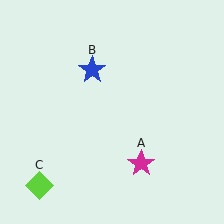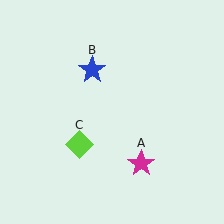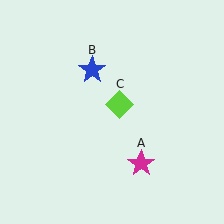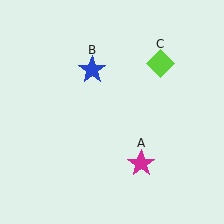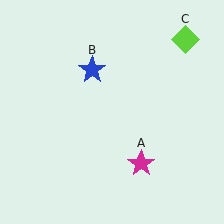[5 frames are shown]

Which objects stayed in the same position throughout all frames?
Magenta star (object A) and blue star (object B) remained stationary.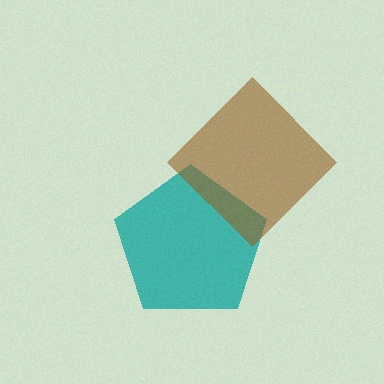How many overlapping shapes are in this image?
There are 2 overlapping shapes in the image.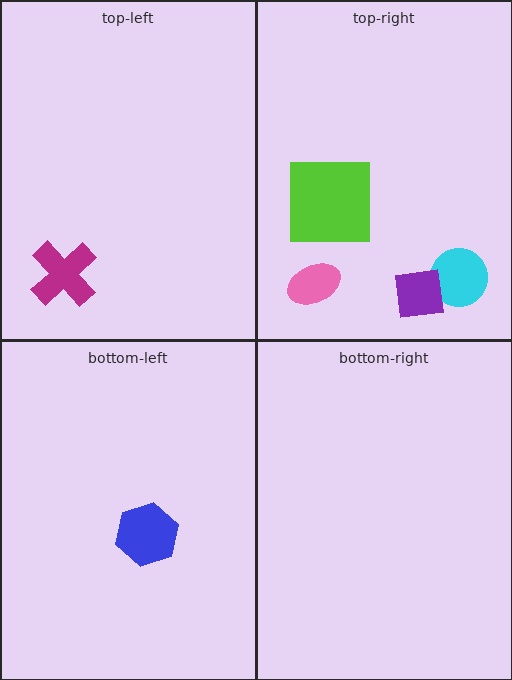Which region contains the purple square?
The top-right region.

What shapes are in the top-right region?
The cyan circle, the lime square, the purple square, the pink ellipse.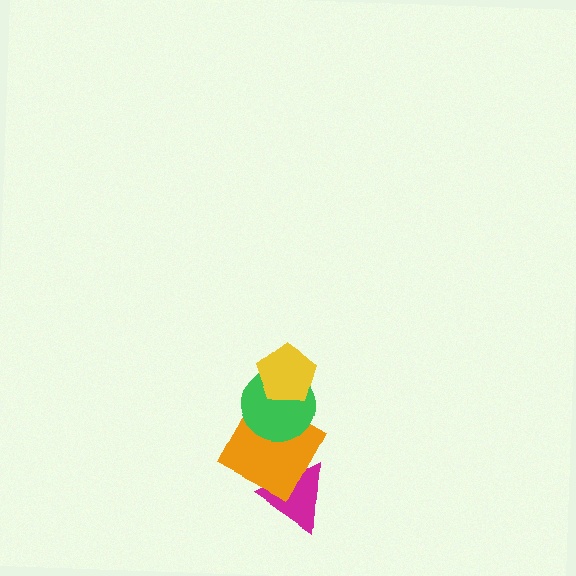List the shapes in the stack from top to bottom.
From top to bottom: the yellow pentagon, the green circle, the orange square, the magenta triangle.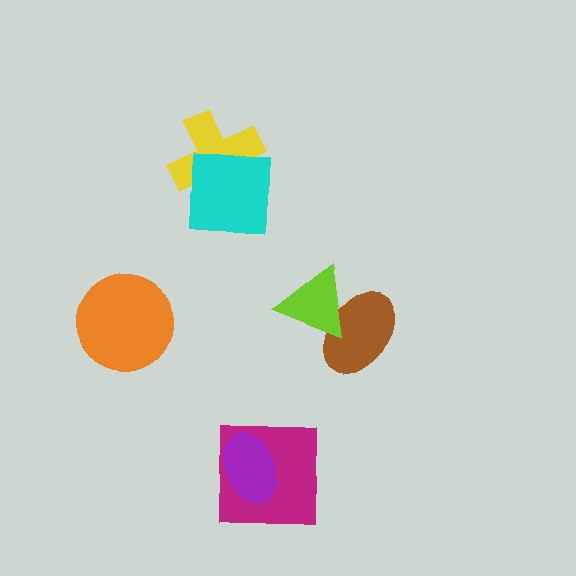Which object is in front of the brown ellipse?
The lime triangle is in front of the brown ellipse.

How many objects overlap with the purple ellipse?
1 object overlaps with the purple ellipse.